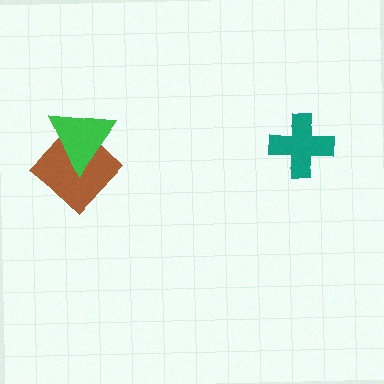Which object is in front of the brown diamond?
The green triangle is in front of the brown diamond.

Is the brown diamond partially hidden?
Yes, it is partially covered by another shape.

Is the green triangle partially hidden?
No, no other shape covers it.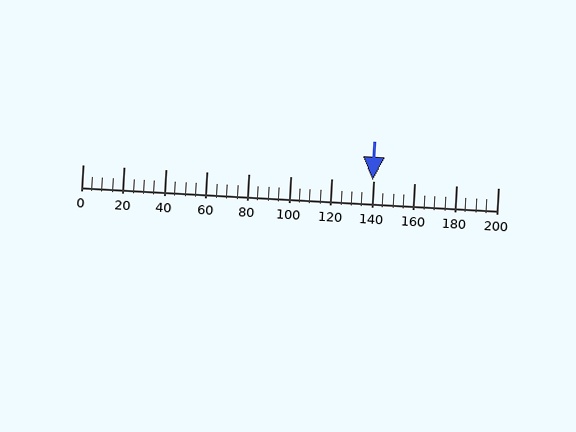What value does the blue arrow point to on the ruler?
The blue arrow points to approximately 140.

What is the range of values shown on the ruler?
The ruler shows values from 0 to 200.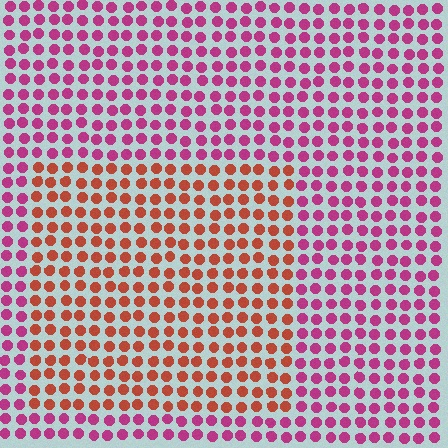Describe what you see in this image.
The image is filled with small magenta elements in a uniform arrangement. A rectangle-shaped region is visible where the elements are tinted to a slightly different hue, forming a subtle color boundary.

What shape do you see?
I see a rectangle.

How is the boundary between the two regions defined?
The boundary is defined purely by a slight shift in hue (about 45 degrees). Spacing, size, and orientation are identical on both sides.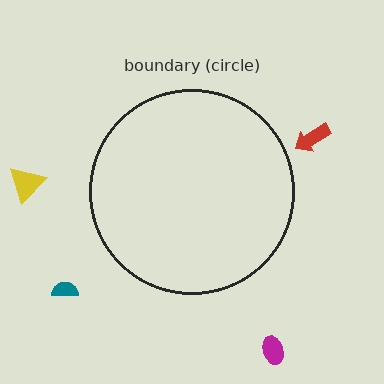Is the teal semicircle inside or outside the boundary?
Outside.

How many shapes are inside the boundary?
0 inside, 4 outside.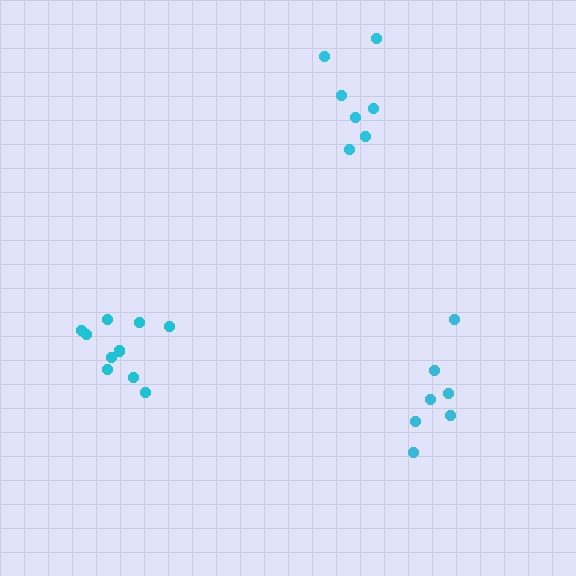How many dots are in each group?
Group 1: 7 dots, Group 2: 11 dots, Group 3: 7 dots (25 total).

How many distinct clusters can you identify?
There are 3 distinct clusters.